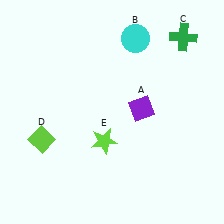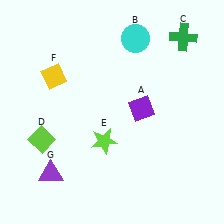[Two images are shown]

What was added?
A yellow diamond (F), a purple triangle (G) were added in Image 2.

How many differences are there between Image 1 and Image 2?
There are 2 differences between the two images.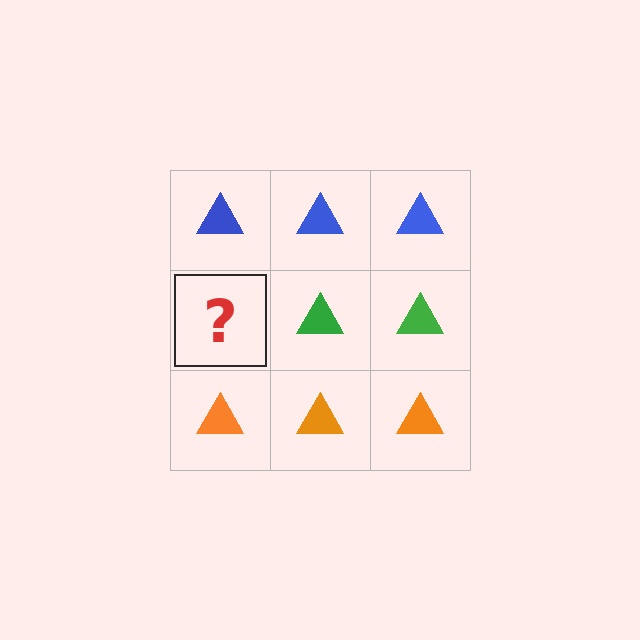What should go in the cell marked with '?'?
The missing cell should contain a green triangle.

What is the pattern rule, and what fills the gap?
The rule is that each row has a consistent color. The gap should be filled with a green triangle.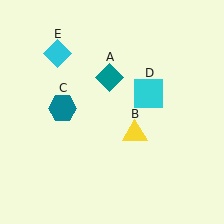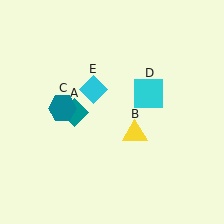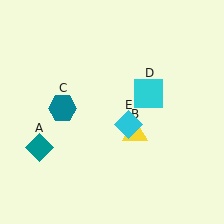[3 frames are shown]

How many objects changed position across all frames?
2 objects changed position: teal diamond (object A), cyan diamond (object E).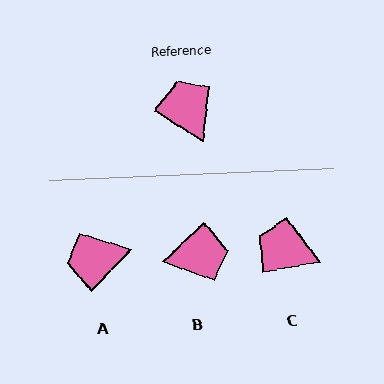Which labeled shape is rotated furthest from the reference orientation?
B, about 104 degrees away.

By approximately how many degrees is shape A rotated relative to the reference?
Approximately 78 degrees counter-clockwise.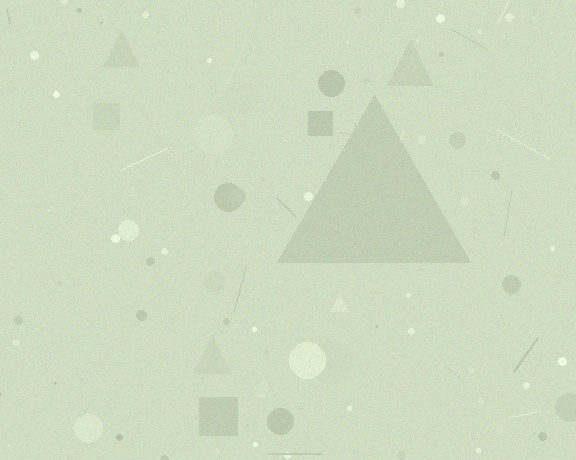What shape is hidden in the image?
A triangle is hidden in the image.